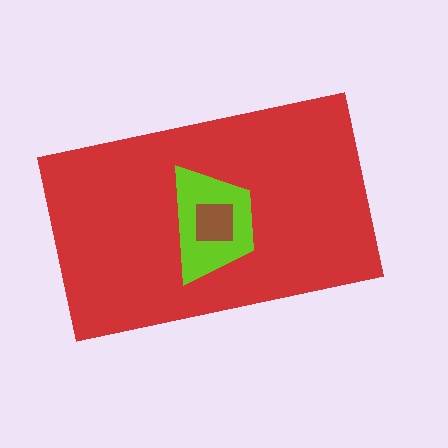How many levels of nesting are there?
3.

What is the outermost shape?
The red rectangle.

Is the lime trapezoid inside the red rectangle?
Yes.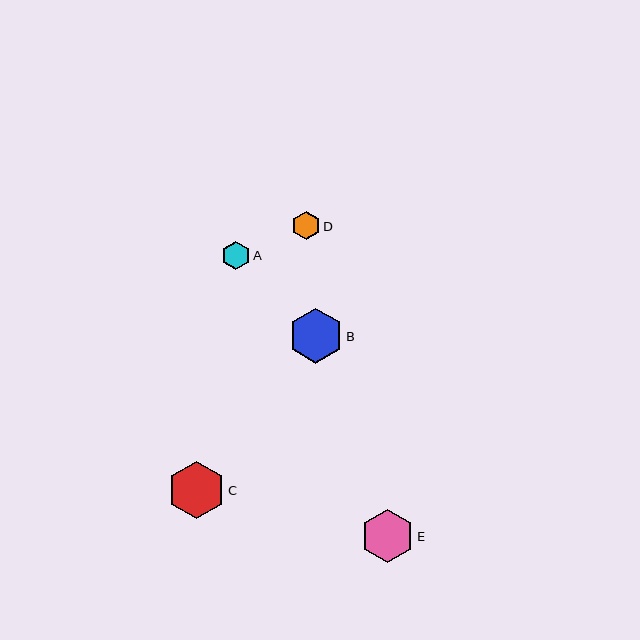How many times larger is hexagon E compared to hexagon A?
Hexagon E is approximately 1.9 times the size of hexagon A.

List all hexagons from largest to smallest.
From largest to smallest: C, B, E, A, D.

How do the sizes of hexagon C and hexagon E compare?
Hexagon C and hexagon E are approximately the same size.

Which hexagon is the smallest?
Hexagon D is the smallest with a size of approximately 28 pixels.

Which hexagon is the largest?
Hexagon C is the largest with a size of approximately 57 pixels.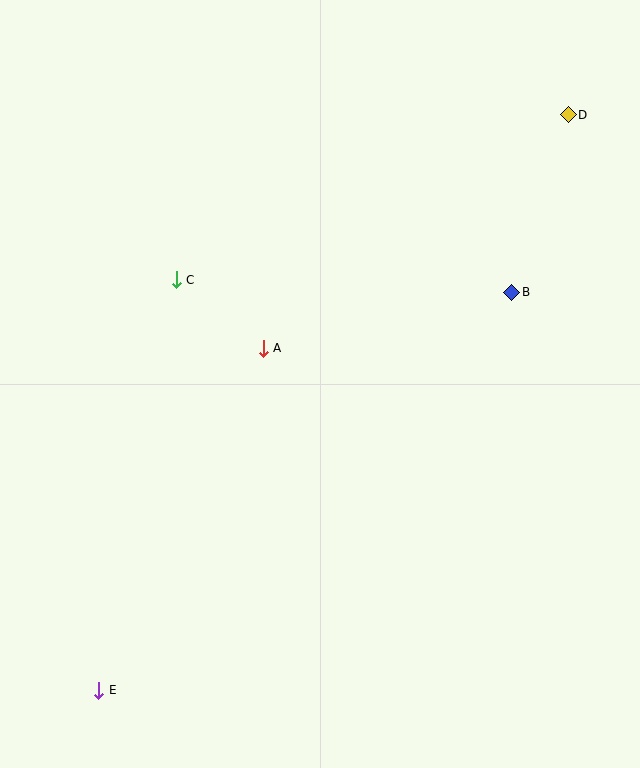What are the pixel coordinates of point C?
Point C is at (176, 280).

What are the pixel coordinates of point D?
Point D is at (568, 115).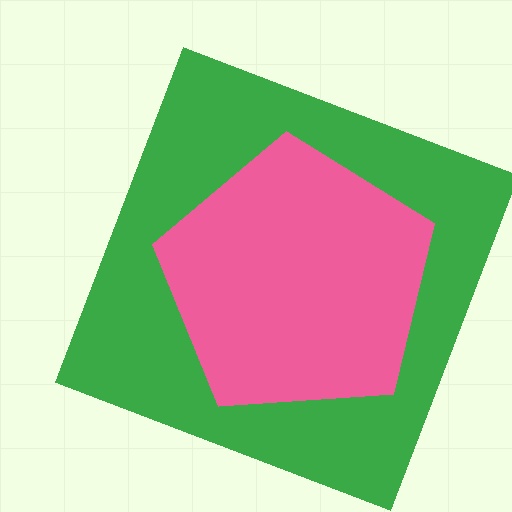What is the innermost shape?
The pink pentagon.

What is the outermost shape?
The green square.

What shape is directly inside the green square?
The pink pentagon.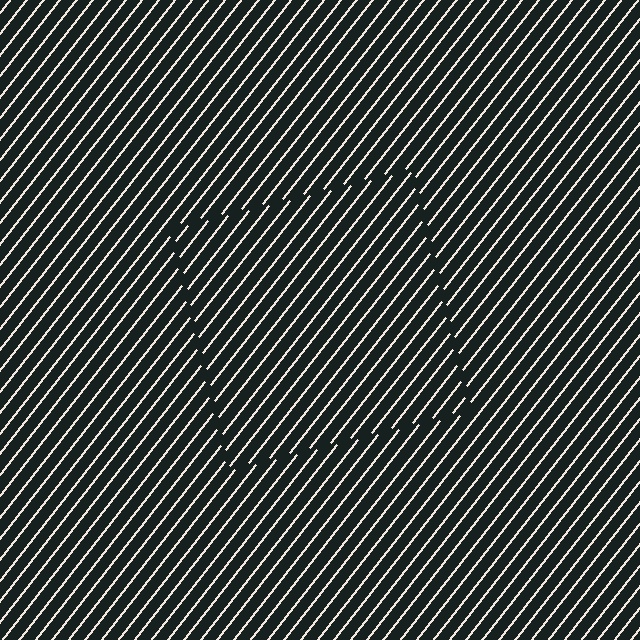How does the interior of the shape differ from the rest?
The interior of the shape contains the same grating, shifted by half a period — the contour is defined by the phase discontinuity where line-ends from the inner and outer gratings abut.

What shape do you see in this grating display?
An illusory square. The interior of the shape contains the same grating, shifted by half a period — the contour is defined by the phase discontinuity where line-ends from the inner and outer gratings abut.